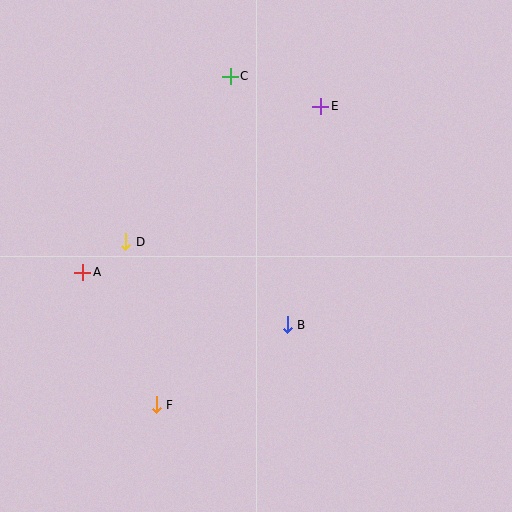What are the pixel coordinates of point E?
Point E is at (321, 106).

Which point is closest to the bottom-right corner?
Point B is closest to the bottom-right corner.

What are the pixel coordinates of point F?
Point F is at (156, 405).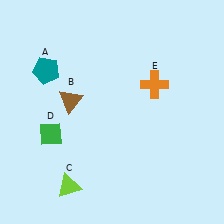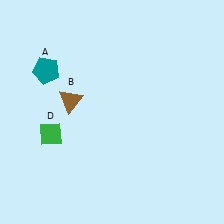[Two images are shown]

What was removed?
The orange cross (E), the lime triangle (C) were removed in Image 2.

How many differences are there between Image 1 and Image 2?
There are 2 differences between the two images.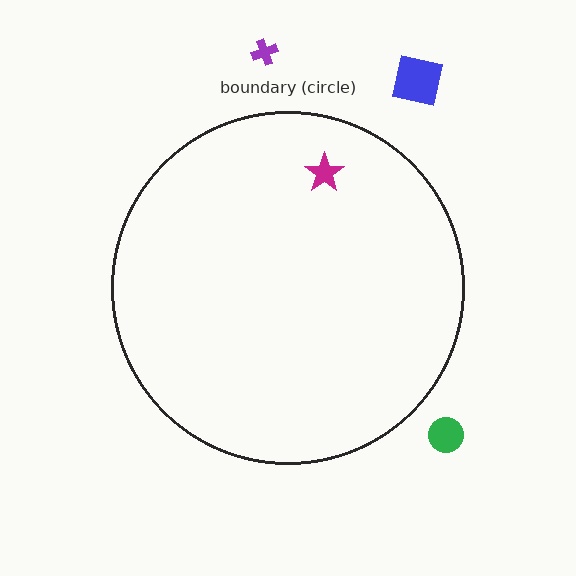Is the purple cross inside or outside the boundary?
Outside.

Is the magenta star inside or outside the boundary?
Inside.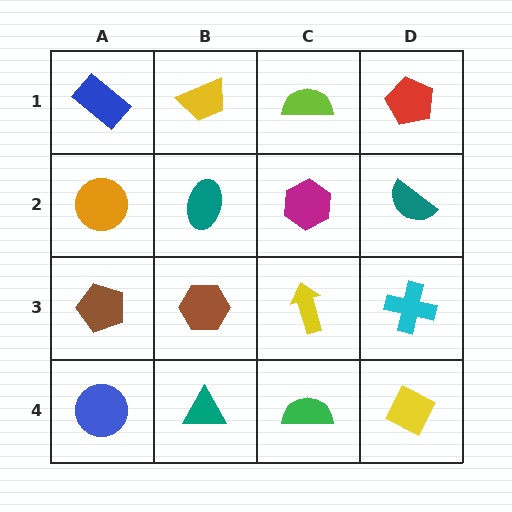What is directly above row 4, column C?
A yellow arrow.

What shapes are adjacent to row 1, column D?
A teal semicircle (row 2, column D), a lime semicircle (row 1, column C).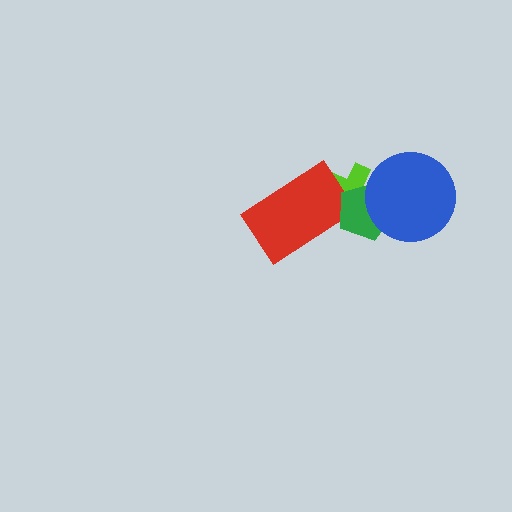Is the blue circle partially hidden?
No, no other shape covers it.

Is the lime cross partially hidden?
Yes, it is partially covered by another shape.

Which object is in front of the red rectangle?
The green pentagon is in front of the red rectangle.